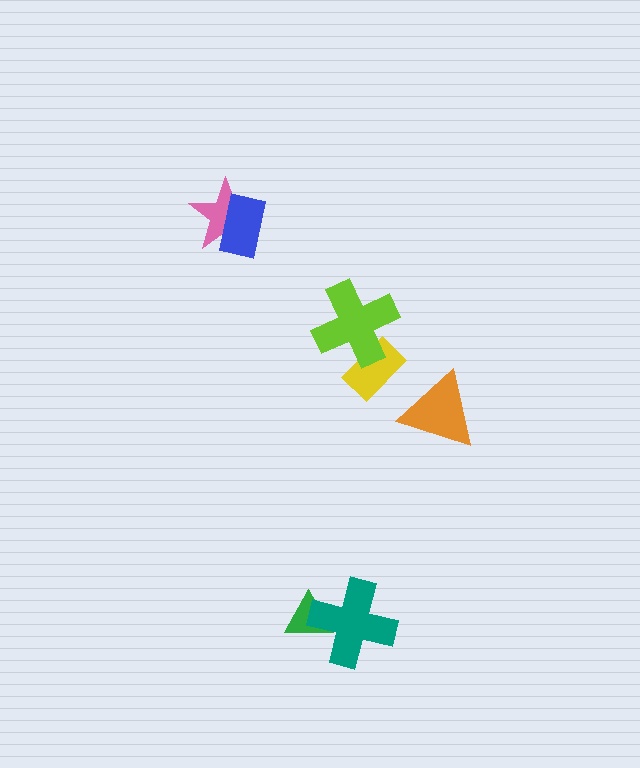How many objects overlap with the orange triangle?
0 objects overlap with the orange triangle.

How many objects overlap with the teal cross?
1 object overlaps with the teal cross.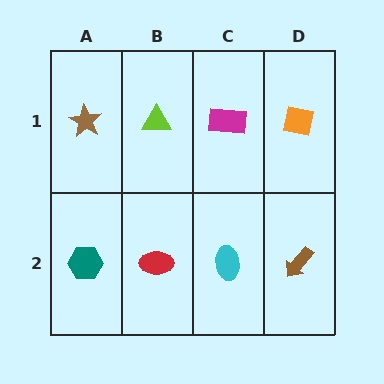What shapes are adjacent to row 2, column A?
A brown star (row 1, column A), a red ellipse (row 2, column B).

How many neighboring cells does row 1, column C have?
3.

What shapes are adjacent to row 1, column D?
A brown arrow (row 2, column D), a magenta rectangle (row 1, column C).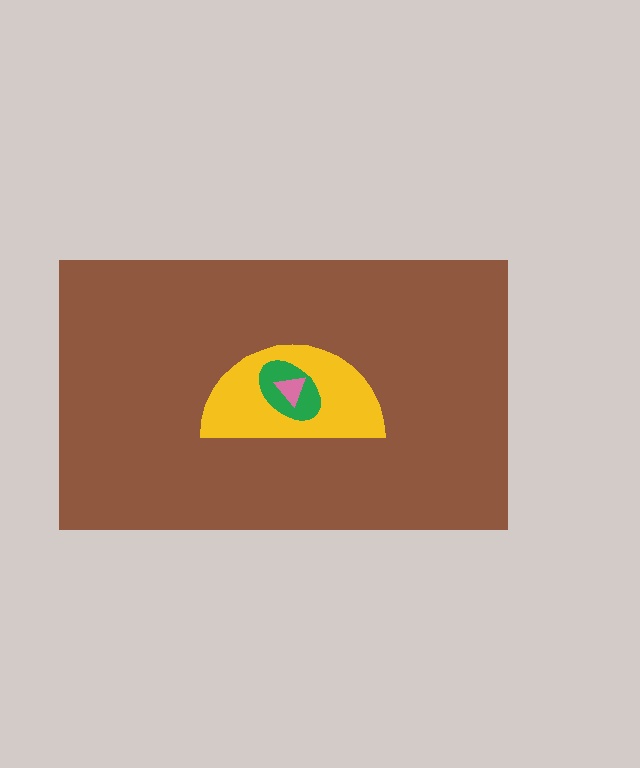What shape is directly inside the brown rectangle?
The yellow semicircle.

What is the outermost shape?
The brown rectangle.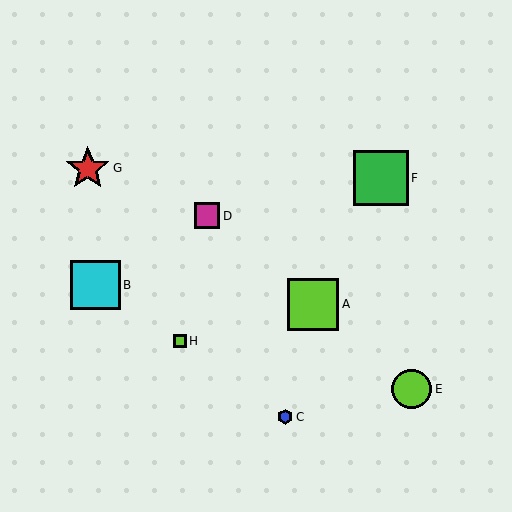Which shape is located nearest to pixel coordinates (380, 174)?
The green square (labeled F) at (381, 178) is nearest to that location.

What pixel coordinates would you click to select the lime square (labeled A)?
Click at (313, 304) to select the lime square A.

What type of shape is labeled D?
Shape D is a magenta square.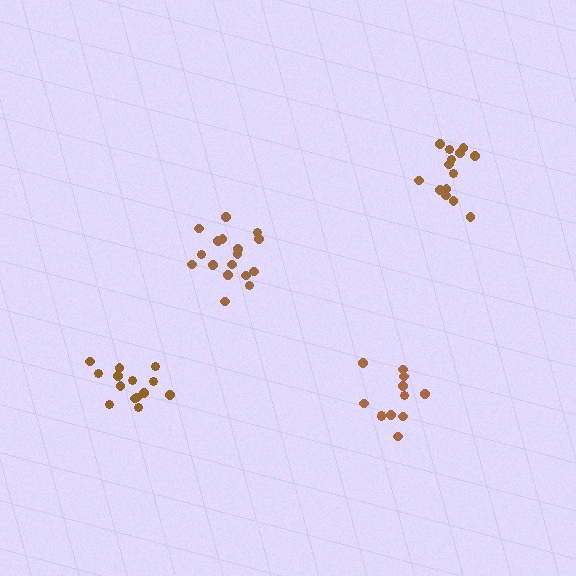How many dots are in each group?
Group 1: 17 dots, Group 2: 12 dots, Group 3: 14 dots, Group 4: 14 dots (57 total).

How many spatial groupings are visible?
There are 4 spatial groupings.